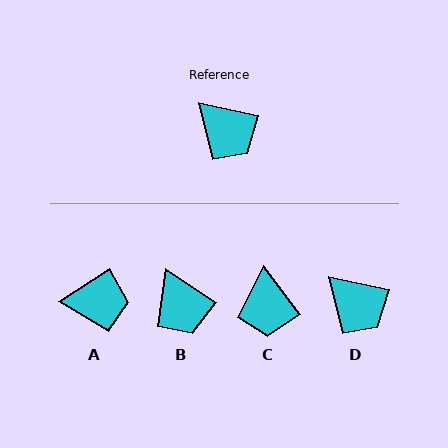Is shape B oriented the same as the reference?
No, it is off by about 21 degrees.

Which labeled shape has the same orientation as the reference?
D.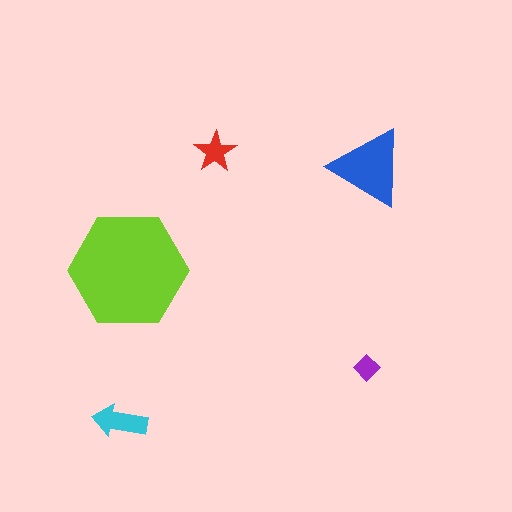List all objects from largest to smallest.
The lime hexagon, the blue triangle, the cyan arrow, the red star, the purple diamond.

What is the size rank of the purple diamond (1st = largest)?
5th.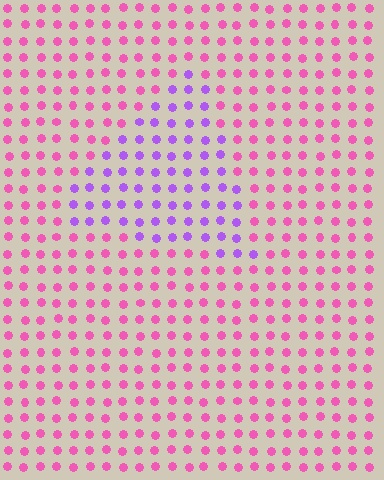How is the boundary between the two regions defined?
The boundary is defined purely by a slight shift in hue (about 49 degrees). Spacing, size, and orientation are identical on both sides.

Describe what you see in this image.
The image is filled with small pink elements in a uniform arrangement. A triangle-shaped region is visible where the elements are tinted to a slightly different hue, forming a subtle color boundary.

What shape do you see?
I see a triangle.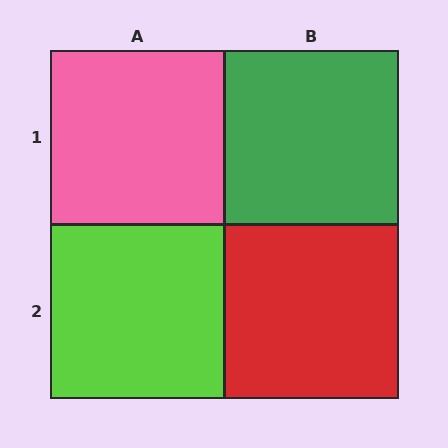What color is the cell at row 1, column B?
Green.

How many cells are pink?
1 cell is pink.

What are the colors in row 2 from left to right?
Lime, red.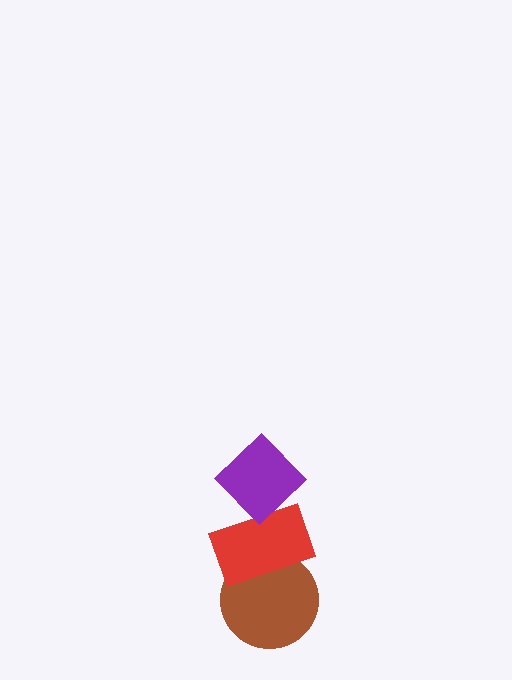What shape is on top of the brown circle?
The red rectangle is on top of the brown circle.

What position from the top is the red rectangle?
The red rectangle is 2nd from the top.